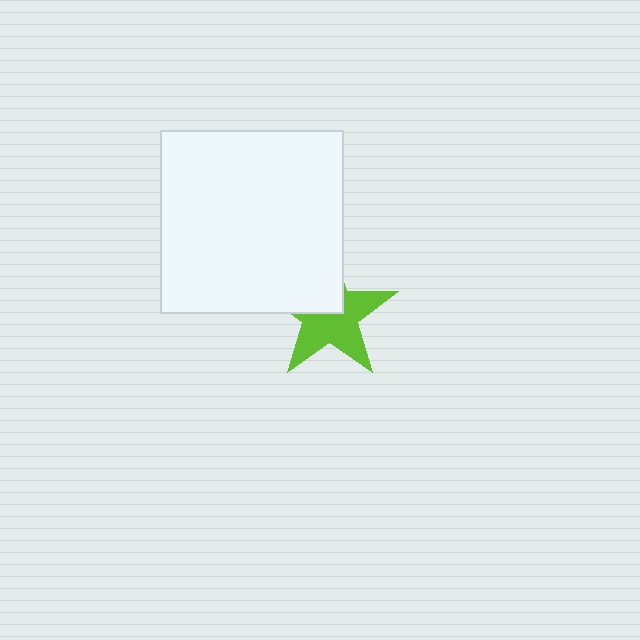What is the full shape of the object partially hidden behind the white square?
The partially hidden object is a lime star.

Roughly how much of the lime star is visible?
About half of it is visible (roughly 61%).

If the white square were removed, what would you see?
You would see the complete lime star.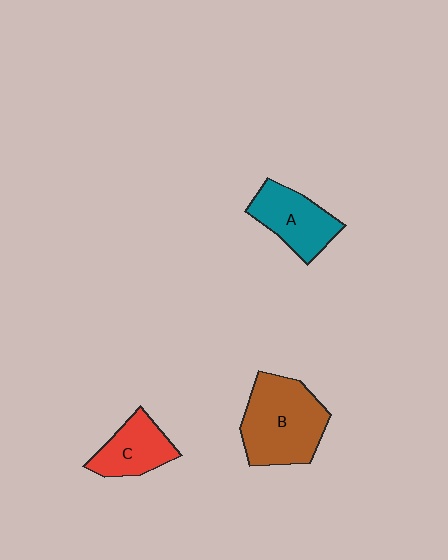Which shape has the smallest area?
Shape C (red).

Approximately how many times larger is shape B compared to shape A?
Approximately 1.5 times.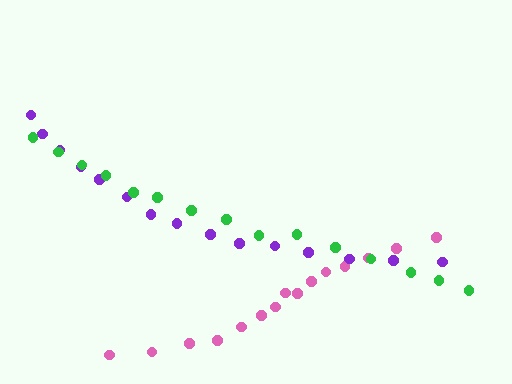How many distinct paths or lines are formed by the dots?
There are 3 distinct paths.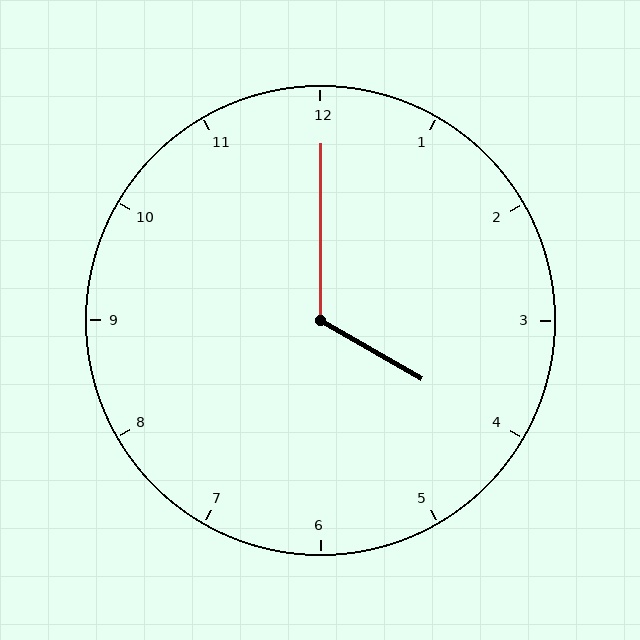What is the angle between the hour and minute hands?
Approximately 120 degrees.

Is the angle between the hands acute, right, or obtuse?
It is obtuse.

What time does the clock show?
4:00.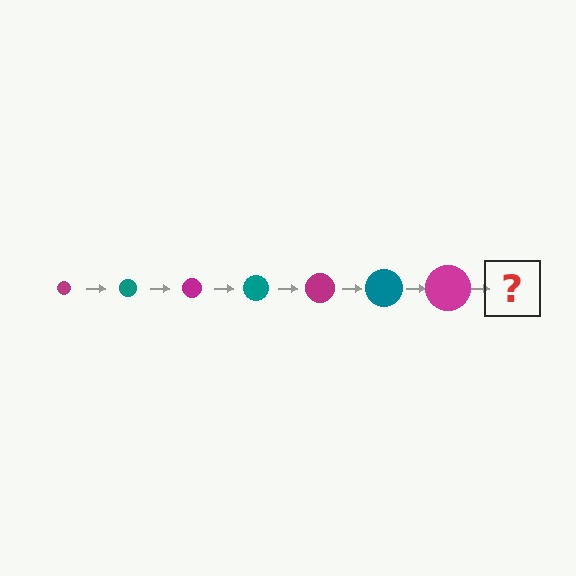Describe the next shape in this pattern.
It should be a teal circle, larger than the previous one.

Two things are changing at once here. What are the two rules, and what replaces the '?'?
The two rules are that the circle grows larger each step and the color cycles through magenta and teal. The '?' should be a teal circle, larger than the previous one.